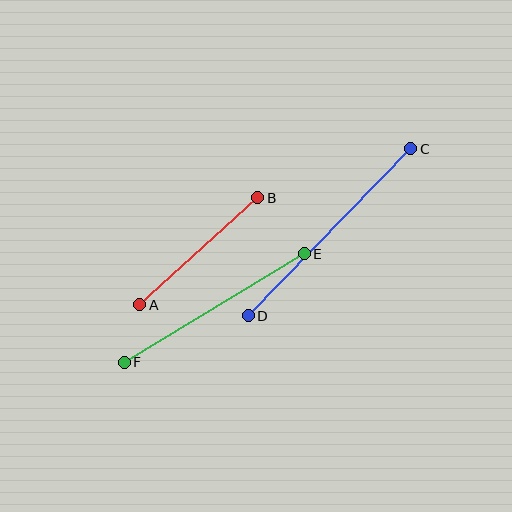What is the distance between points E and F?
The distance is approximately 210 pixels.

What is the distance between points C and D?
The distance is approximately 233 pixels.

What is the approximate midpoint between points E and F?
The midpoint is at approximately (214, 308) pixels.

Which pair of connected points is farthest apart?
Points C and D are farthest apart.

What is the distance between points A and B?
The distance is approximately 159 pixels.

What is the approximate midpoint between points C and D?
The midpoint is at approximately (330, 232) pixels.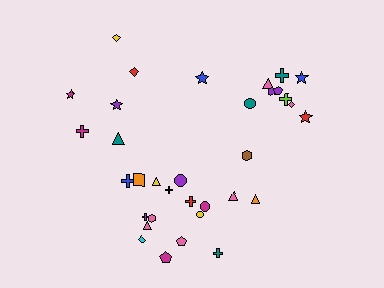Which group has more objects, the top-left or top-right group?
The top-right group.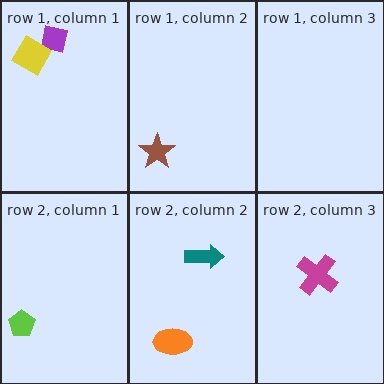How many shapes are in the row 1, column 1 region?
2.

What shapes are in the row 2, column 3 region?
The magenta cross.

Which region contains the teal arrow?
The row 2, column 2 region.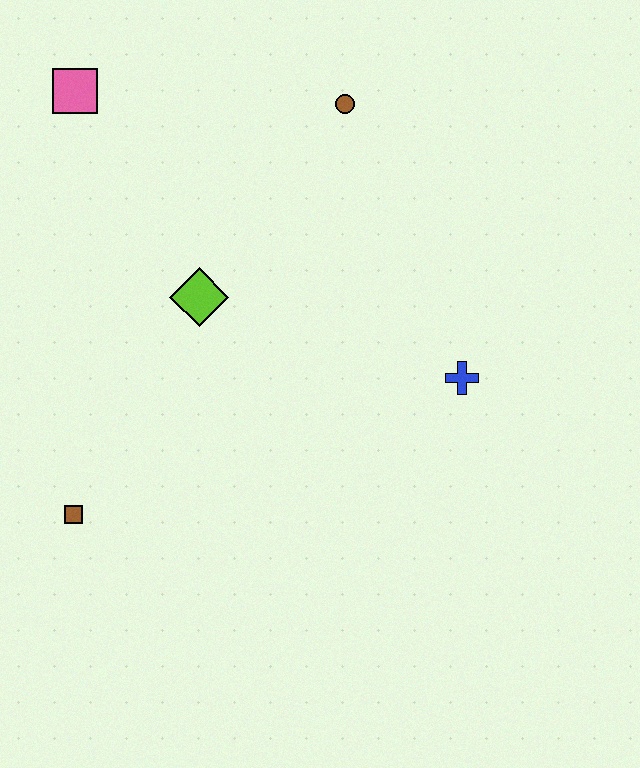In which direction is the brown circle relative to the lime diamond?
The brown circle is above the lime diamond.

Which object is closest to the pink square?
The lime diamond is closest to the pink square.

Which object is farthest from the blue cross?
The pink square is farthest from the blue cross.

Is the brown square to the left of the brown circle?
Yes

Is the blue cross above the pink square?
No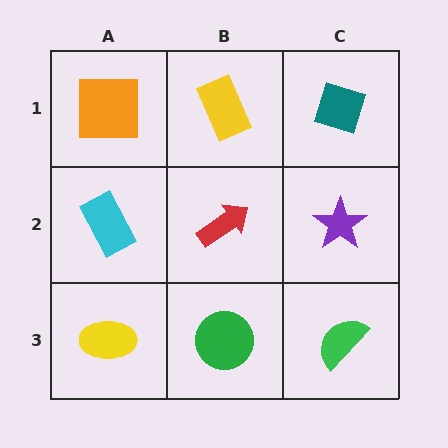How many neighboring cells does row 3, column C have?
2.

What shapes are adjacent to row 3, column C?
A purple star (row 2, column C), a green circle (row 3, column B).